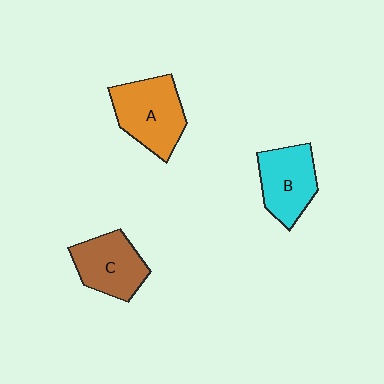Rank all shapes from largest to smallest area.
From largest to smallest: A (orange), C (brown), B (cyan).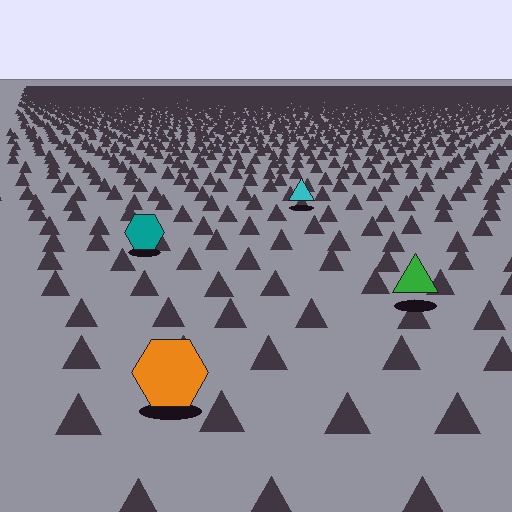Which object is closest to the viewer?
The orange hexagon is closest. The texture marks near it are larger and more spread out.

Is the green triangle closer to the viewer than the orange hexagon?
No. The orange hexagon is closer — you can tell from the texture gradient: the ground texture is coarser near it.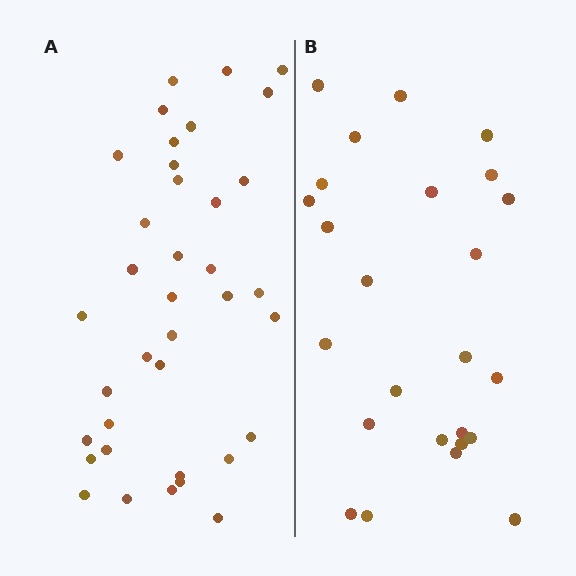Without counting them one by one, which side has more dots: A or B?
Region A (the left region) has more dots.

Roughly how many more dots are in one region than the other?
Region A has roughly 12 or so more dots than region B.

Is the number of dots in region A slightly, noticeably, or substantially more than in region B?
Region A has substantially more. The ratio is roughly 1.5 to 1.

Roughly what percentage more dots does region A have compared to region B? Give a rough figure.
About 50% more.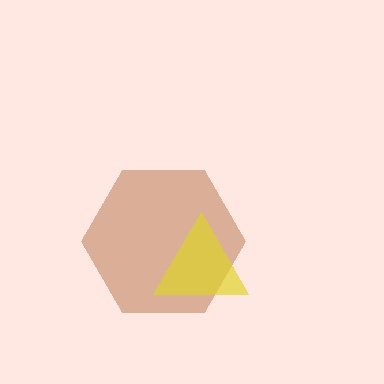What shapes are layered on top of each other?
The layered shapes are: a brown hexagon, a yellow triangle.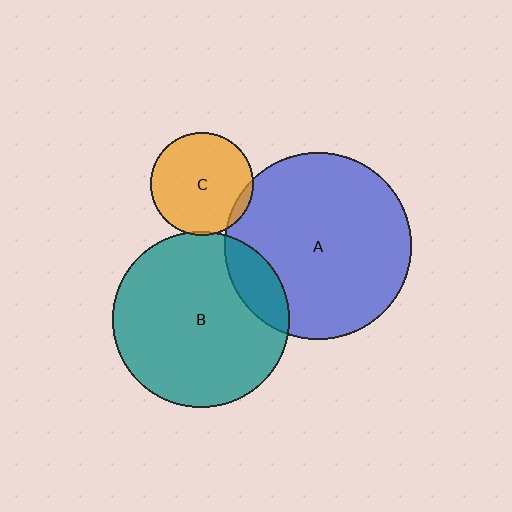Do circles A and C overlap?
Yes.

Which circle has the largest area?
Circle A (blue).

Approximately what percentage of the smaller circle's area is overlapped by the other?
Approximately 5%.